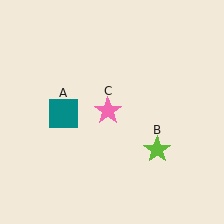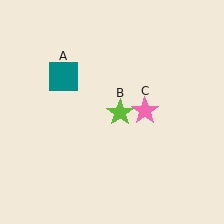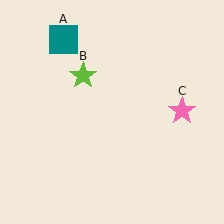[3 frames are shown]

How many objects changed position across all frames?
3 objects changed position: teal square (object A), lime star (object B), pink star (object C).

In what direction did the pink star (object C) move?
The pink star (object C) moved right.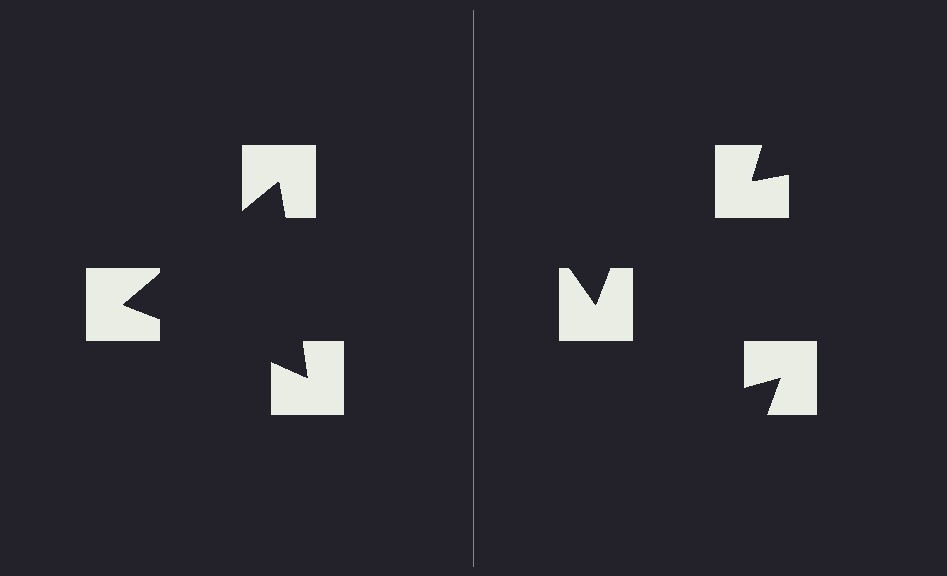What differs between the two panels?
The notched squares are positioned identically on both sides; only the wedge orientations differ. On the left they align to a triangle; on the right they are misaligned.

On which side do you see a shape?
An illusory triangle appears on the left side. On the right side the wedge cuts are rotated, so no coherent shape forms.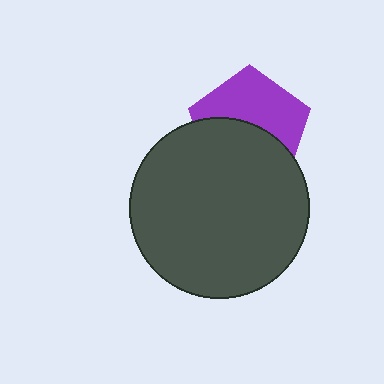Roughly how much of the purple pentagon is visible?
About half of it is visible (roughly 50%).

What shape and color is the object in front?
The object in front is a dark gray circle.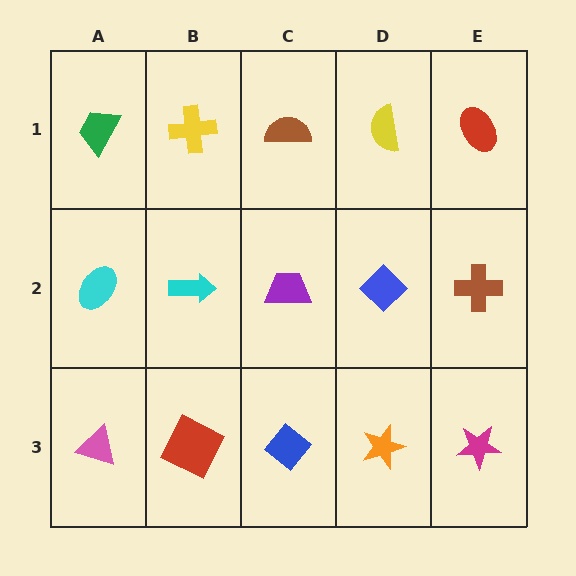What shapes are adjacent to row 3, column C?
A purple trapezoid (row 2, column C), a red square (row 3, column B), an orange star (row 3, column D).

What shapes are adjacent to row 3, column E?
A brown cross (row 2, column E), an orange star (row 3, column D).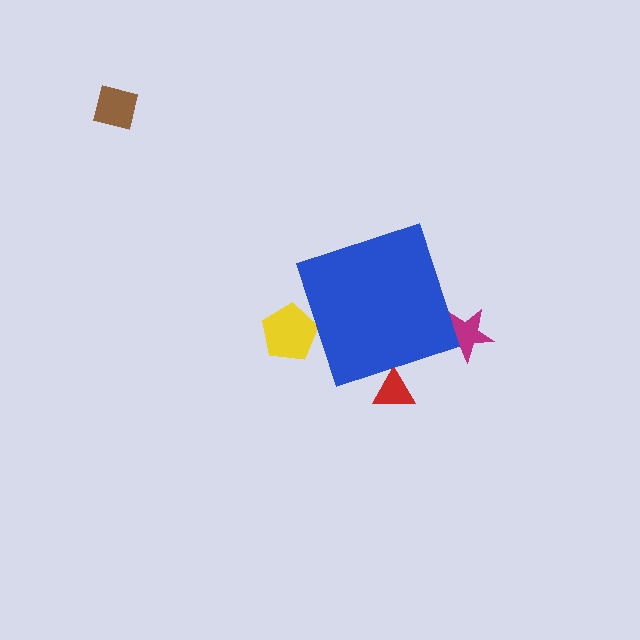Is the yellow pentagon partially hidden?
Yes, the yellow pentagon is partially hidden behind the blue diamond.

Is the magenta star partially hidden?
Yes, the magenta star is partially hidden behind the blue diamond.